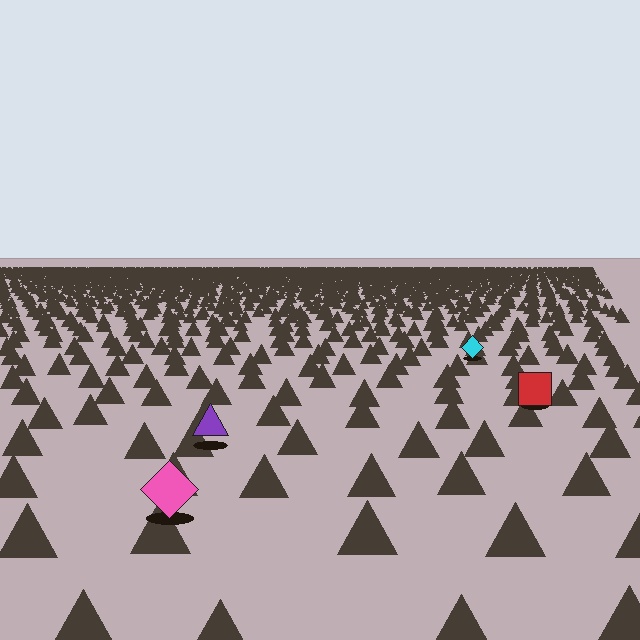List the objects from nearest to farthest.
From nearest to farthest: the pink diamond, the purple triangle, the red square, the cyan diamond.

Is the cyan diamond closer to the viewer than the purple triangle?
No. The purple triangle is closer — you can tell from the texture gradient: the ground texture is coarser near it.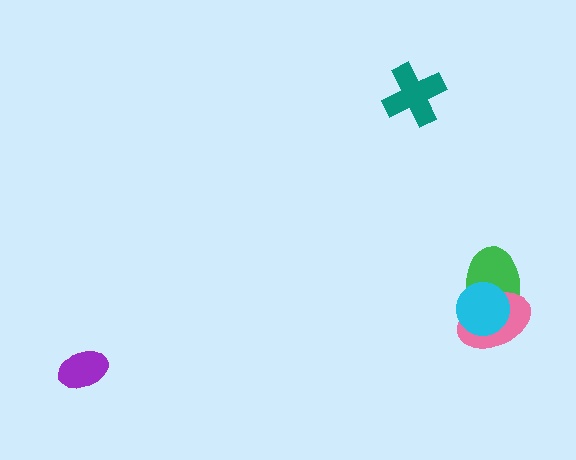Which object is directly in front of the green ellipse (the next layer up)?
The pink ellipse is directly in front of the green ellipse.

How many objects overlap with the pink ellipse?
2 objects overlap with the pink ellipse.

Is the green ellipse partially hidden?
Yes, it is partially covered by another shape.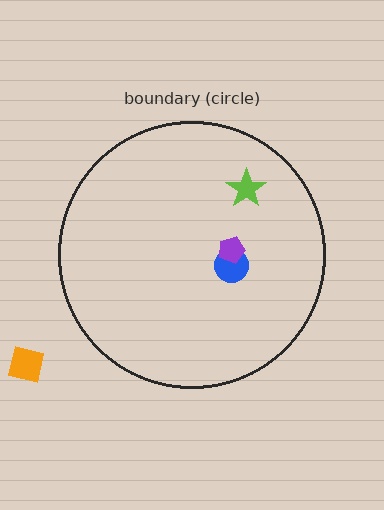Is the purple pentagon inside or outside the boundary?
Inside.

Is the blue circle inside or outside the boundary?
Inside.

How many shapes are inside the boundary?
3 inside, 1 outside.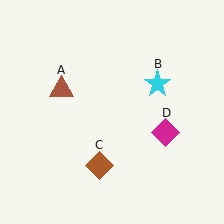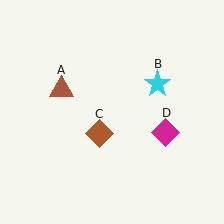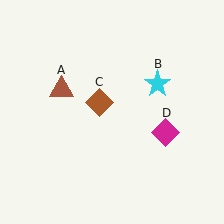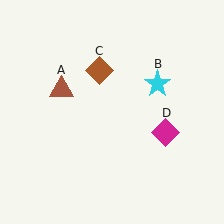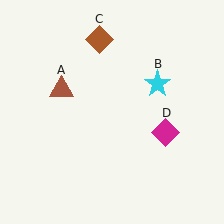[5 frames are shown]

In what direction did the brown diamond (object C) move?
The brown diamond (object C) moved up.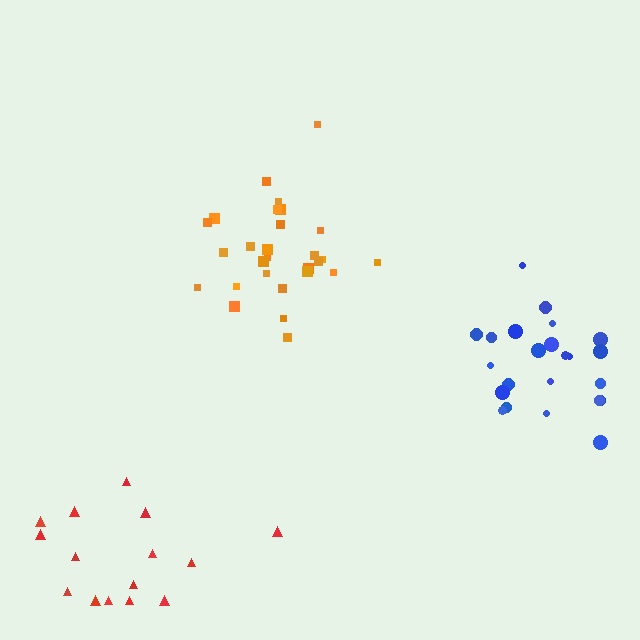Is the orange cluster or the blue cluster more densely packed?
Blue.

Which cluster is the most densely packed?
Blue.